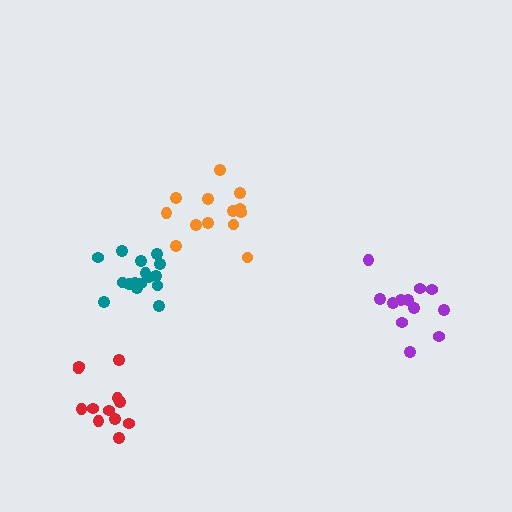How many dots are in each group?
Group 1: 12 dots, Group 2: 13 dots, Group 3: 12 dots, Group 4: 16 dots (53 total).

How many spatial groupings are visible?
There are 4 spatial groupings.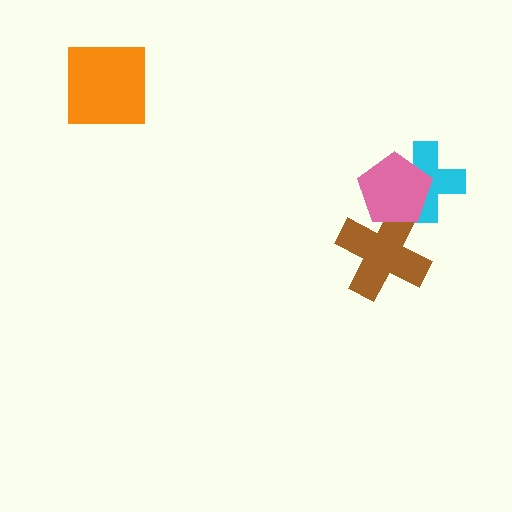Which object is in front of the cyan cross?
The pink pentagon is in front of the cyan cross.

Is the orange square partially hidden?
No, no other shape covers it.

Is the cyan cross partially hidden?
Yes, it is partially covered by another shape.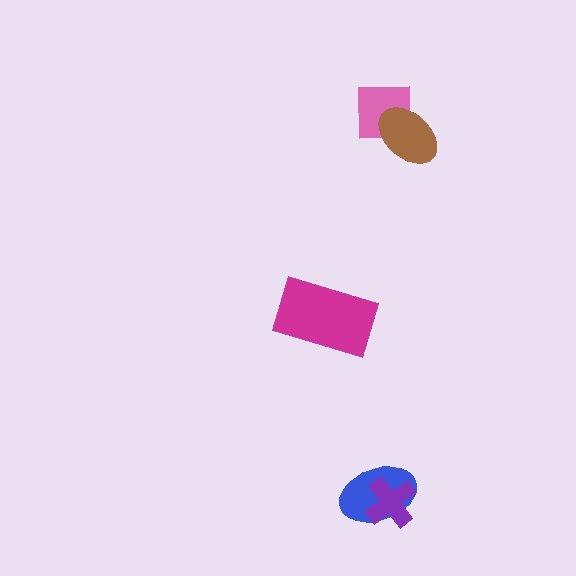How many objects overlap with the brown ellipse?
1 object overlaps with the brown ellipse.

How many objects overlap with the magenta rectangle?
0 objects overlap with the magenta rectangle.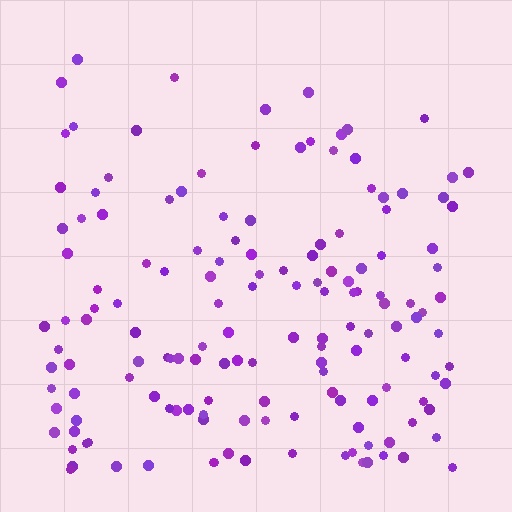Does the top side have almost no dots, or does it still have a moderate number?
Still a moderate number, just noticeably fewer than the bottom.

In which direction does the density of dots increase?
From top to bottom, with the bottom side densest.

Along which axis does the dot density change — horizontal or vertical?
Vertical.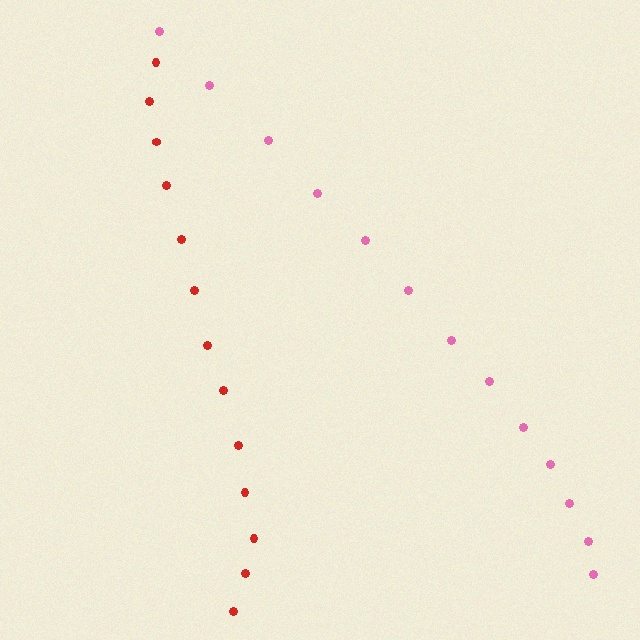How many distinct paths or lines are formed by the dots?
There are 2 distinct paths.